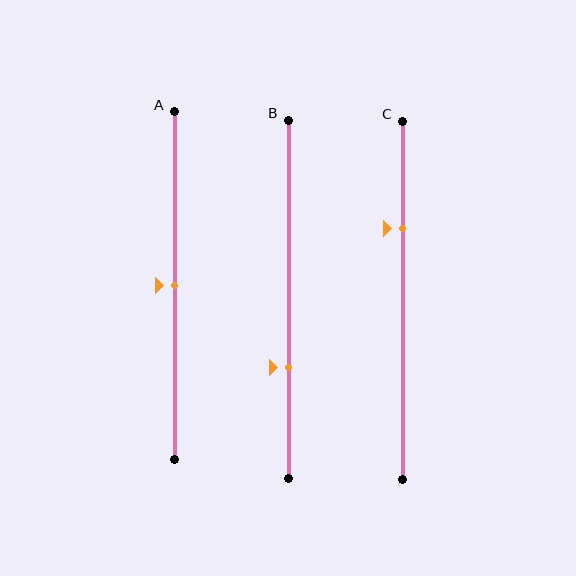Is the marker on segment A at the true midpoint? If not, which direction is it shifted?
Yes, the marker on segment A is at the true midpoint.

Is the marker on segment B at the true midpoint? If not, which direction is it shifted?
No, the marker on segment B is shifted downward by about 19% of the segment length.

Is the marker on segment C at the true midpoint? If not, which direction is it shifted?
No, the marker on segment C is shifted upward by about 20% of the segment length.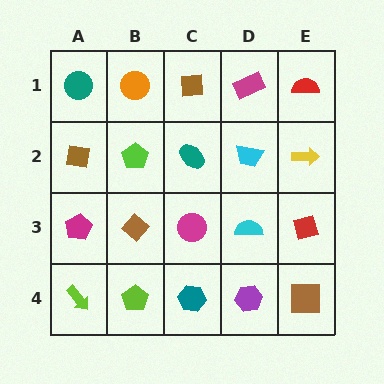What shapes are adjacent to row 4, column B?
A brown diamond (row 3, column B), a lime arrow (row 4, column A), a teal hexagon (row 4, column C).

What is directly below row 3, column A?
A lime arrow.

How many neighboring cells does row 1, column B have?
3.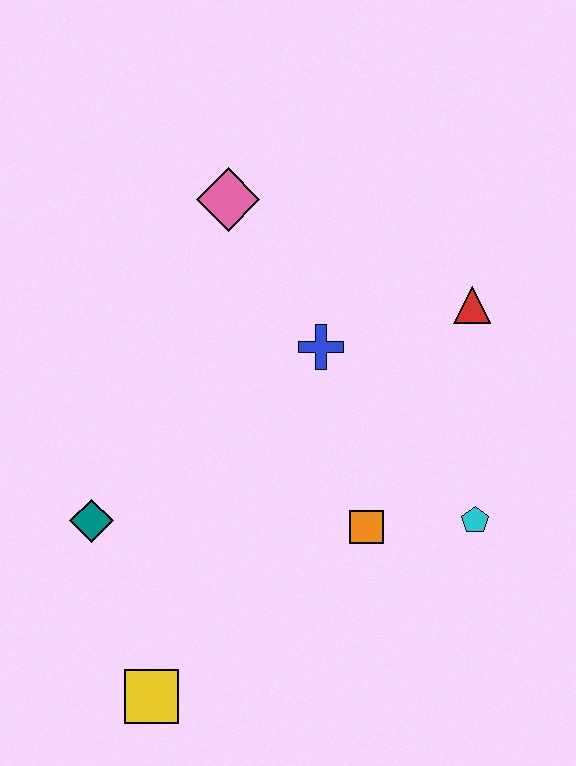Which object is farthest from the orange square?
The pink diamond is farthest from the orange square.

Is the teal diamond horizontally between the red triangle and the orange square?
No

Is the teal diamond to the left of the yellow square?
Yes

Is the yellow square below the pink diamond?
Yes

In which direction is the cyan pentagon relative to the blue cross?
The cyan pentagon is below the blue cross.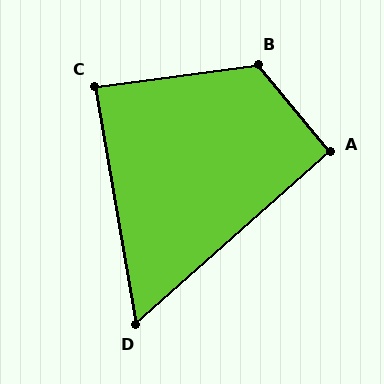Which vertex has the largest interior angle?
B, at approximately 122 degrees.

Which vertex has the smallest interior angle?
D, at approximately 58 degrees.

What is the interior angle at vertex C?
Approximately 88 degrees (approximately right).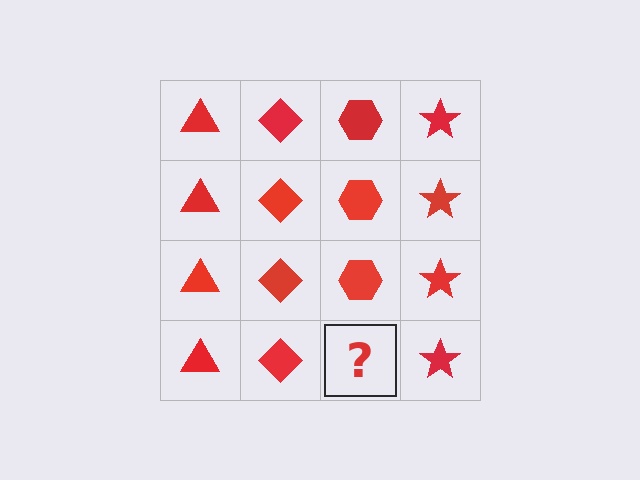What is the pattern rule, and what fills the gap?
The rule is that each column has a consistent shape. The gap should be filled with a red hexagon.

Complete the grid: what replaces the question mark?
The question mark should be replaced with a red hexagon.